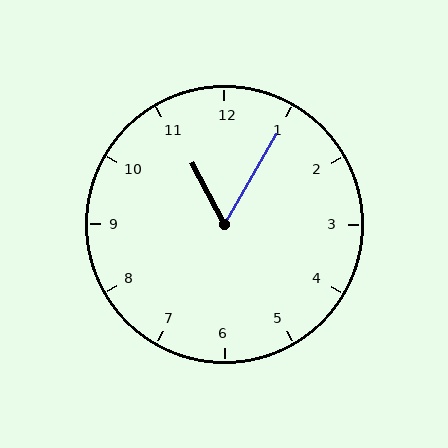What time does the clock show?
11:05.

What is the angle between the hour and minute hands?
Approximately 58 degrees.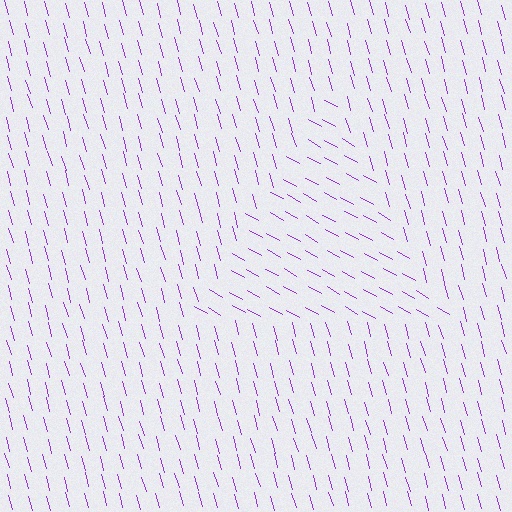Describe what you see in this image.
The image is filled with small purple line segments. A triangle region in the image has lines oriented differently from the surrounding lines, creating a visible texture boundary.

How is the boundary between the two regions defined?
The boundary is defined purely by a change in line orientation (approximately 45 degrees difference). All lines are the same color and thickness.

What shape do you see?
I see a triangle.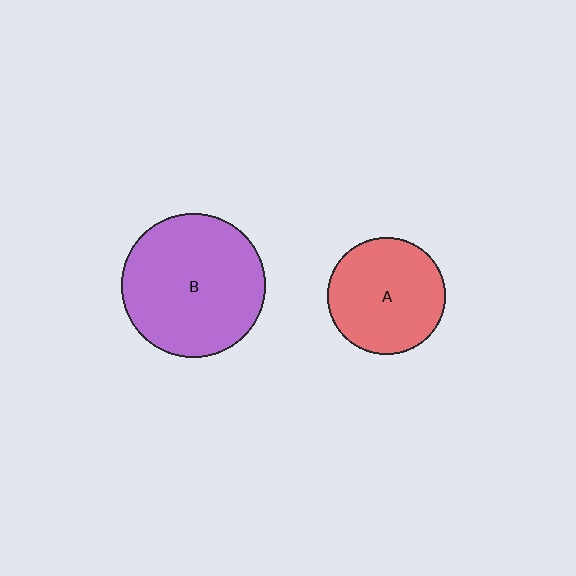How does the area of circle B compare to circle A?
Approximately 1.5 times.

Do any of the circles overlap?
No, none of the circles overlap.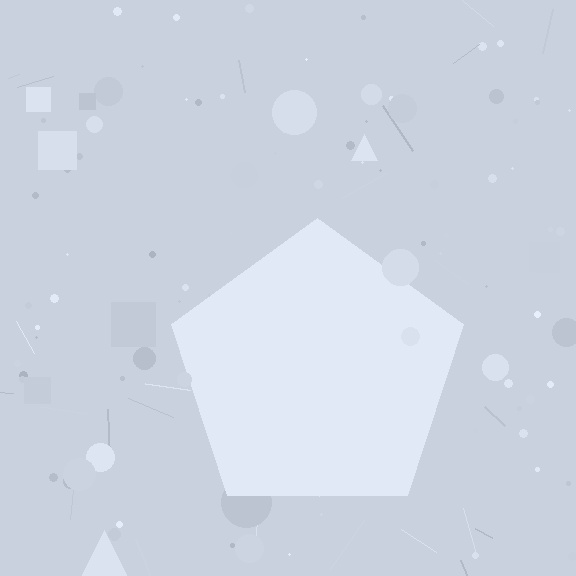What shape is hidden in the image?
A pentagon is hidden in the image.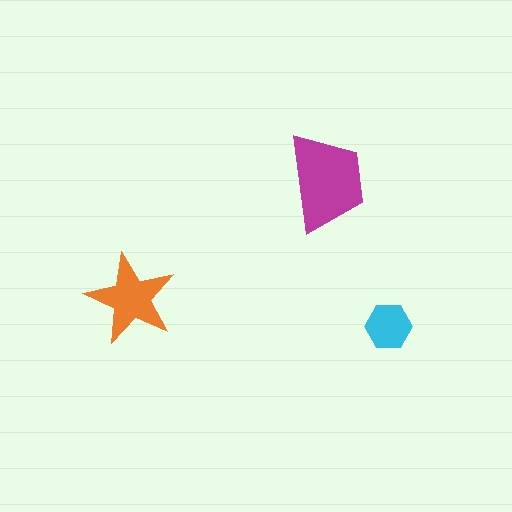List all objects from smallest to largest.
The cyan hexagon, the orange star, the magenta trapezoid.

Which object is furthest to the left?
The orange star is leftmost.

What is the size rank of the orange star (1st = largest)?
2nd.